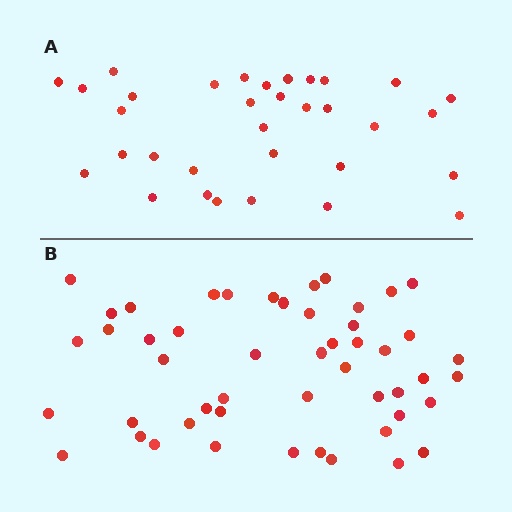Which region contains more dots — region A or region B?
Region B (the bottom region) has more dots.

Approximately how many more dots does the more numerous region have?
Region B has approximately 15 more dots than region A.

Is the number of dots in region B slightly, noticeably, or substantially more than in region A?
Region B has substantially more. The ratio is roughly 1.5 to 1.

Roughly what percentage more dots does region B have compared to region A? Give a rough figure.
About 50% more.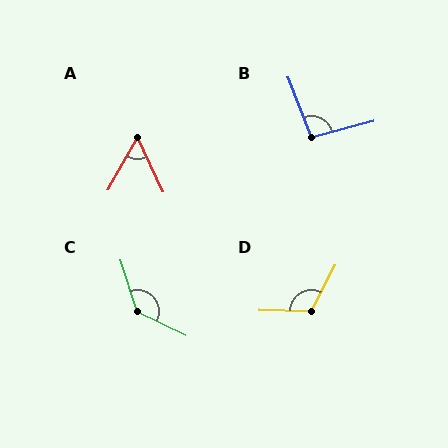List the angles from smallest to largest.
A (54°), B (97°), D (115°), C (133°).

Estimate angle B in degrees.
Approximately 97 degrees.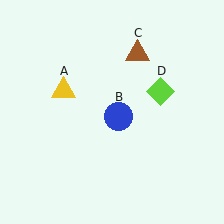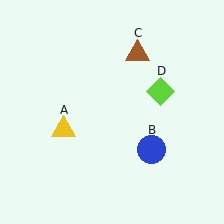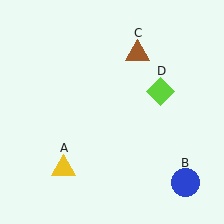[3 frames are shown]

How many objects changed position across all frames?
2 objects changed position: yellow triangle (object A), blue circle (object B).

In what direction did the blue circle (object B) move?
The blue circle (object B) moved down and to the right.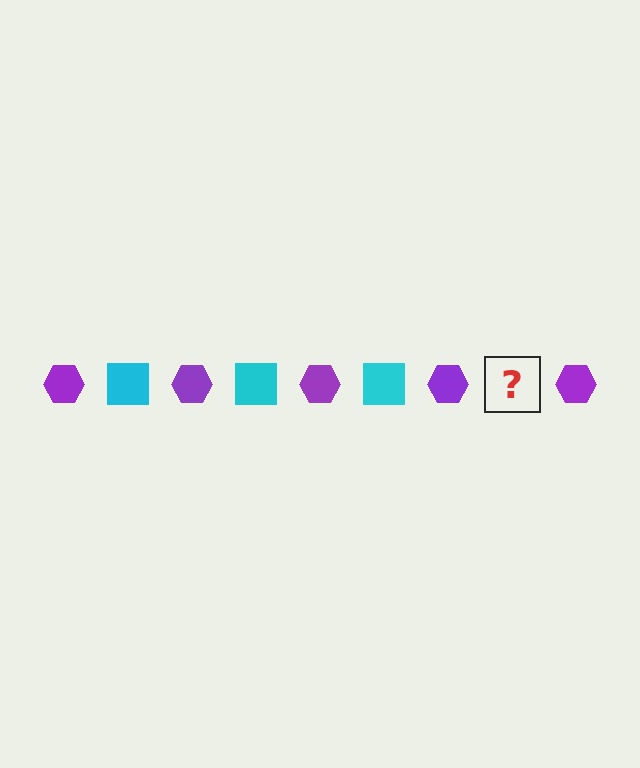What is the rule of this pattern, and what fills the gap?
The rule is that the pattern alternates between purple hexagon and cyan square. The gap should be filled with a cyan square.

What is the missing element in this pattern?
The missing element is a cyan square.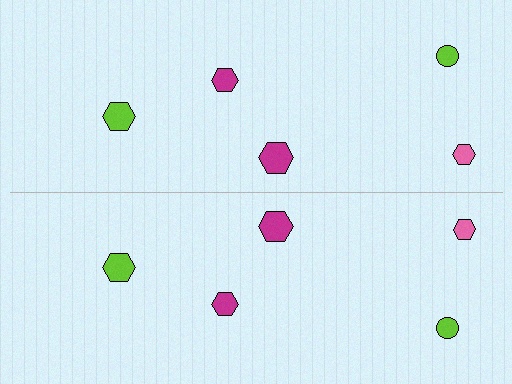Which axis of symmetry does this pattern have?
The pattern has a horizontal axis of symmetry running through the center of the image.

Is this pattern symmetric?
Yes, this pattern has bilateral (reflection) symmetry.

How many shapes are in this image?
There are 10 shapes in this image.